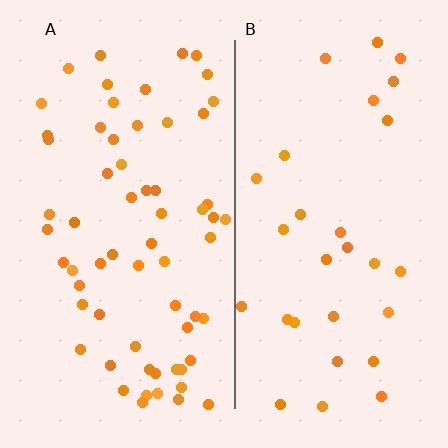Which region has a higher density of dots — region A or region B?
A (the left).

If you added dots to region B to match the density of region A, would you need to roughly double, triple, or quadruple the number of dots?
Approximately double.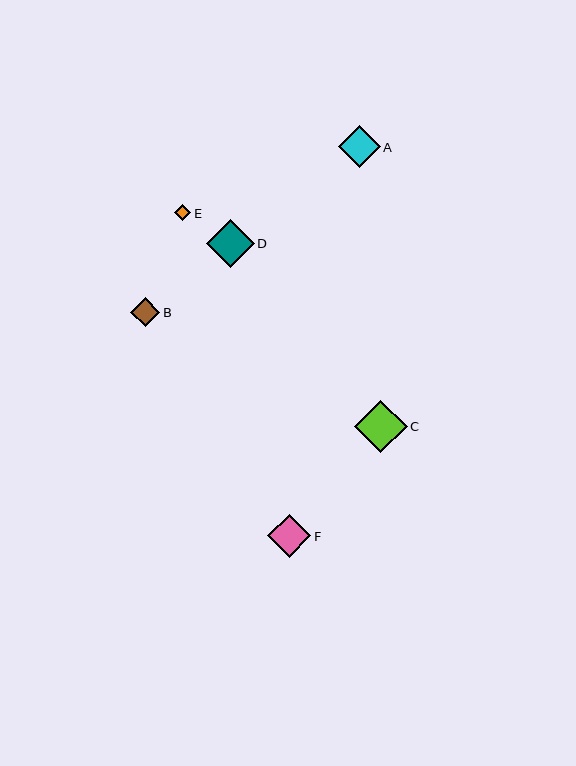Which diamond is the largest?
Diamond C is the largest with a size of approximately 53 pixels.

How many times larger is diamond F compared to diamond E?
Diamond F is approximately 2.6 times the size of diamond E.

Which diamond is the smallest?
Diamond E is the smallest with a size of approximately 17 pixels.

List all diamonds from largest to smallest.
From largest to smallest: C, D, F, A, B, E.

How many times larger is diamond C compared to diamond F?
Diamond C is approximately 1.2 times the size of diamond F.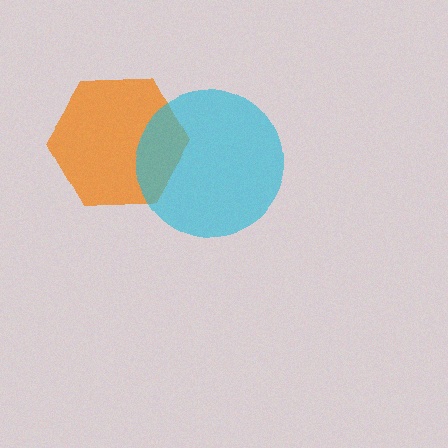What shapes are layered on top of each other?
The layered shapes are: an orange hexagon, a cyan circle.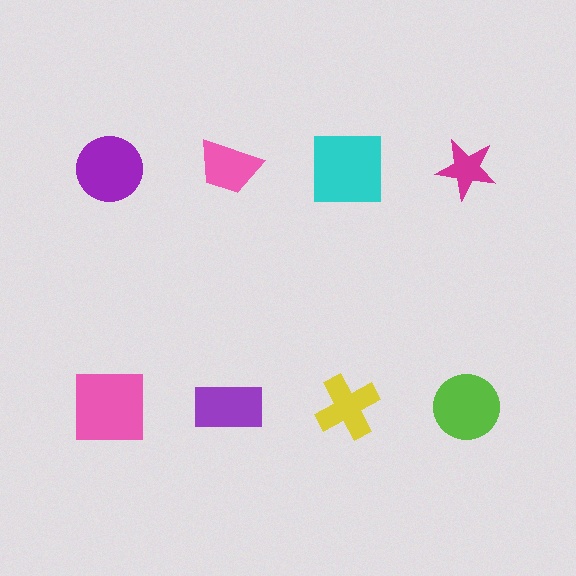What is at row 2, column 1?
A pink square.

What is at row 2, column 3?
A yellow cross.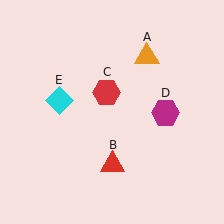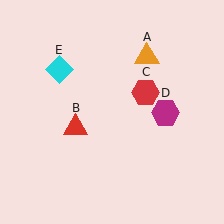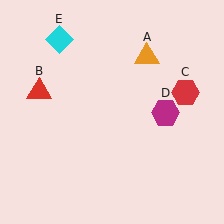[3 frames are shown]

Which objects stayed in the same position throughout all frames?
Orange triangle (object A) and magenta hexagon (object D) remained stationary.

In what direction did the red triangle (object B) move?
The red triangle (object B) moved up and to the left.